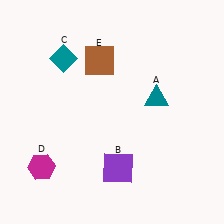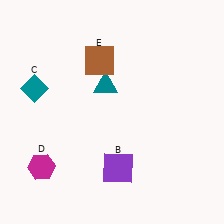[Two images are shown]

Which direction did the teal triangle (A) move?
The teal triangle (A) moved left.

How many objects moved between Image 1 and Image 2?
2 objects moved between the two images.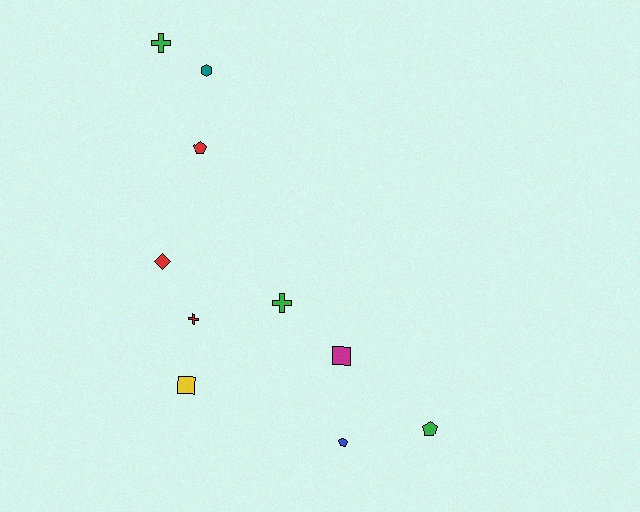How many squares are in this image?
There are 2 squares.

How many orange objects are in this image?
There are no orange objects.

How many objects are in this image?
There are 10 objects.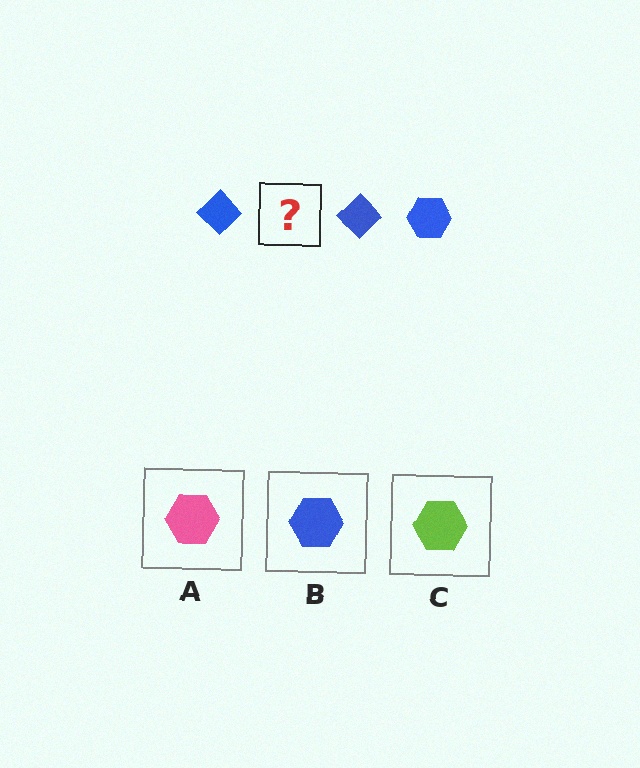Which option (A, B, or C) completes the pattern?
B.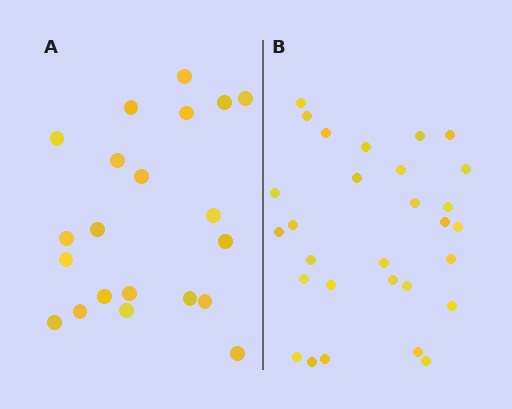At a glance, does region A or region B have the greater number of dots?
Region B (the right region) has more dots.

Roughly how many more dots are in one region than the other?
Region B has roughly 8 or so more dots than region A.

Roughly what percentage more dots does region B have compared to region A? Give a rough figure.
About 40% more.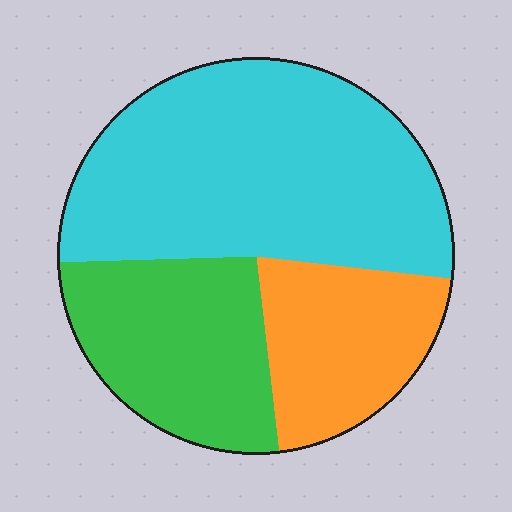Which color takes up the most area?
Cyan, at roughly 50%.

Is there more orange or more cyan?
Cyan.